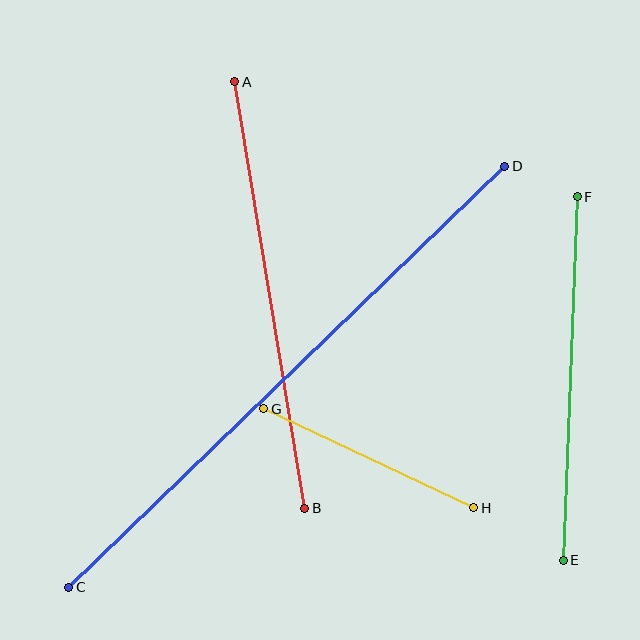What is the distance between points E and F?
The distance is approximately 364 pixels.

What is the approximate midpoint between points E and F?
The midpoint is at approximately (570, 378) pixels.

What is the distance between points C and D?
The distance is approximately 606 pixels.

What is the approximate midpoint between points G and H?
The midpoint is at approximately (369, 458) pixels.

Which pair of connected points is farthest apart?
Points C and D are farthest apart.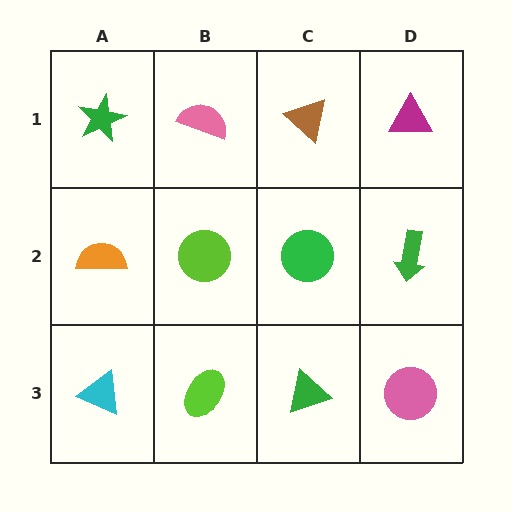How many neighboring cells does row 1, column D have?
2.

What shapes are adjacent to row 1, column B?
A lime circle (row 2, column B), a green star (row 1, column A), a brown triangle (row 1, column C).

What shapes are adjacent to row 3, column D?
A green arrow (row 2, column D), a green triangle (row 3, column C).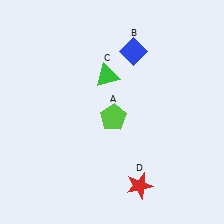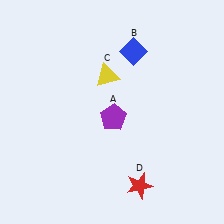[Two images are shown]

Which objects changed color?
A changed from lime to purple. C changed from green to yellow.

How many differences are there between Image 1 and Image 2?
There are 2 differences between the two images.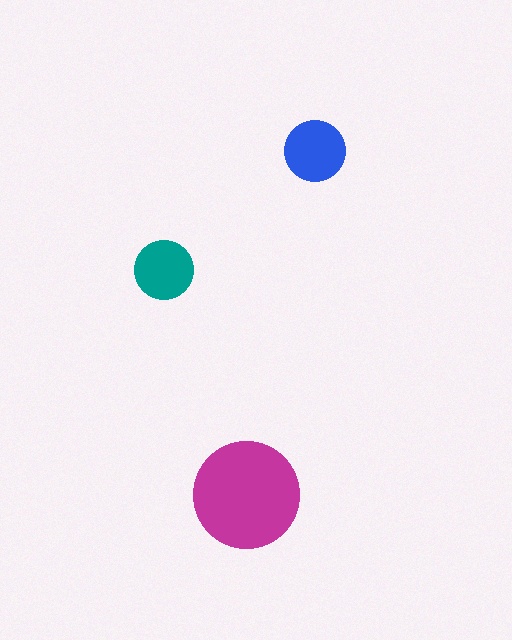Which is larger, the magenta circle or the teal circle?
The magenta one.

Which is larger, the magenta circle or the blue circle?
The magenta one.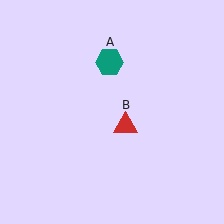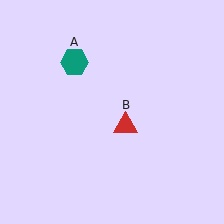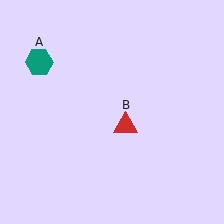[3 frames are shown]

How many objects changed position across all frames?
1 object changed position: teal hexagon (object A).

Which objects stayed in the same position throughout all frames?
Red triangle (object B) remained stationary.